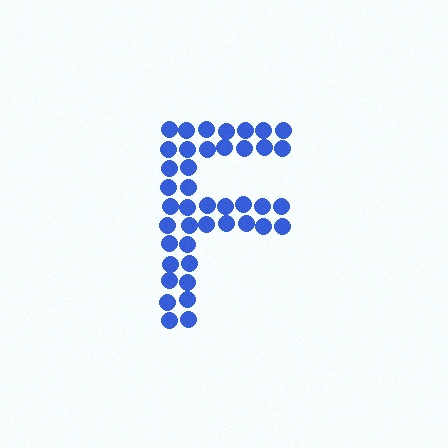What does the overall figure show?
The overall figure shows the letter F.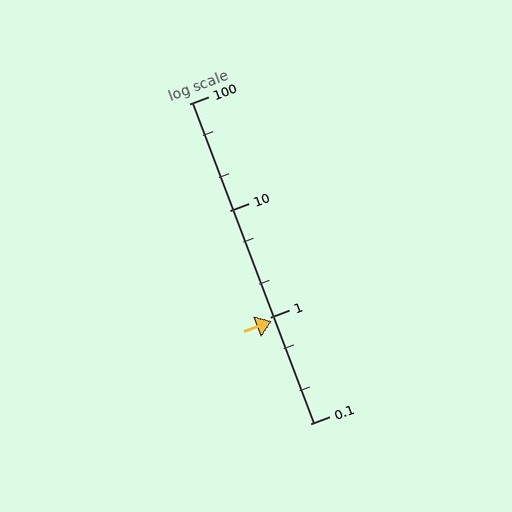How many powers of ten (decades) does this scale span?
The scale spans 3 decades, from 0.1 to 100.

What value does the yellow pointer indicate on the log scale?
The pointer indicates approximately 0.91.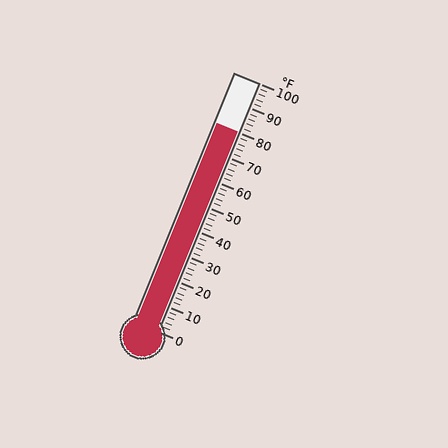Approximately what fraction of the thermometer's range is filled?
The thermometer is filled to approximately 80% of its range.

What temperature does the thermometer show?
The thermometer shows approximately 80°F.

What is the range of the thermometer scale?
The thermometer scale ranges from 0°F to 100°F.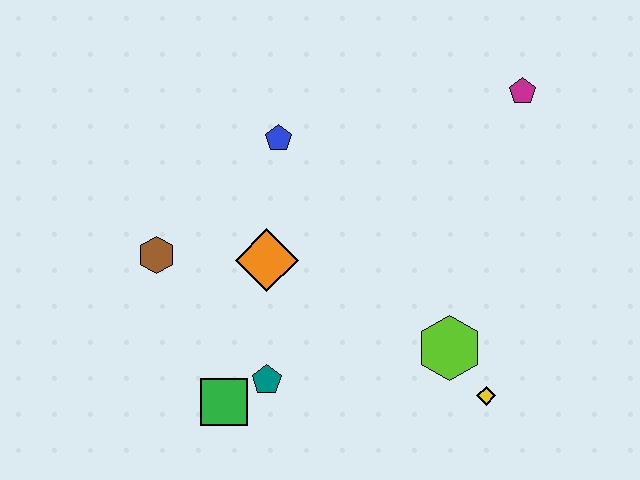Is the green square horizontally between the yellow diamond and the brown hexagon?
Yes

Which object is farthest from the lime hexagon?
The brown hexagon is farthest from the lime hexagon.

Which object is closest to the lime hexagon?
The yellow diamond is closest to the lime hexagon.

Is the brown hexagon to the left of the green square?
Yes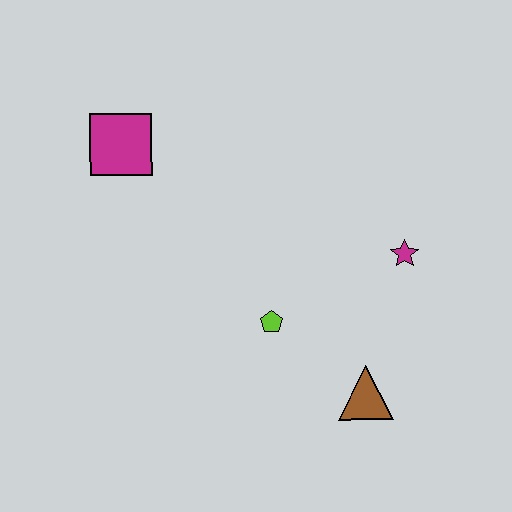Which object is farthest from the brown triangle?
The magenta square is farthest from the brown triangle.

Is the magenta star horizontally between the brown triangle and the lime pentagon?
No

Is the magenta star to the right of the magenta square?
Yes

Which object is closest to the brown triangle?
The lime pentagon is closest to the brown triangle.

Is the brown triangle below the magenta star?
Yes